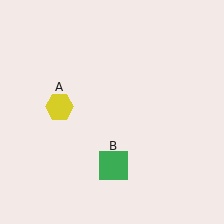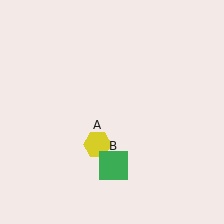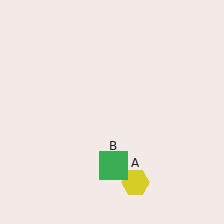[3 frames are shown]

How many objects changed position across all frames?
1 object changed position: yellow hexagon (object A).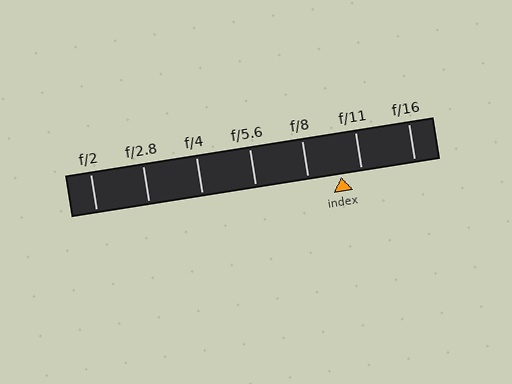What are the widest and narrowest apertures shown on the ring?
The widest aperture shown is f/2 and the narrowest is f/16.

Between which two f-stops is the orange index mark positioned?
The index mark is between f/8 and f/11.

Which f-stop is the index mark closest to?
The index mark is closest to f/11.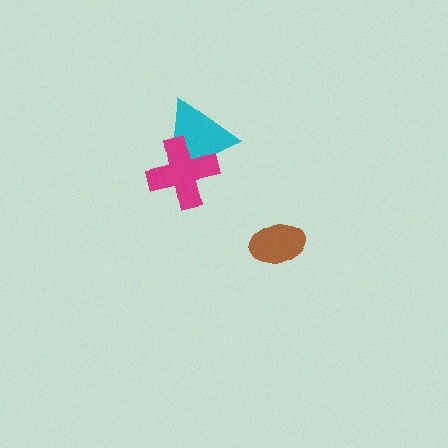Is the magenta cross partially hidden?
No, no other shape covers it.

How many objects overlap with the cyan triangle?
1 object overlaps with the cyan triangle.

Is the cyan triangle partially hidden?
Yes, it is partially covered by another shape.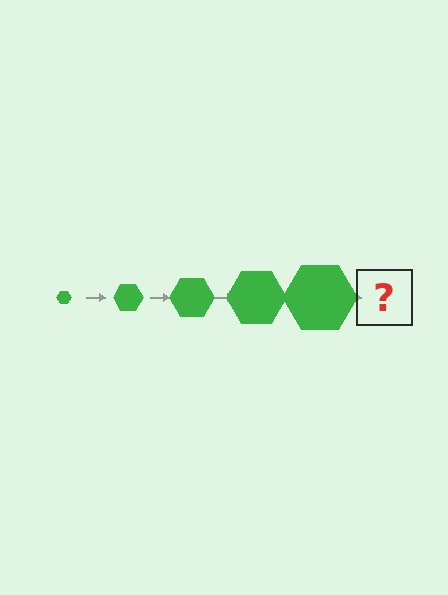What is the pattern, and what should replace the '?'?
The pattern is that the hexagon gets progressively larger each step. The '?' should be a green hexagon, larger than the previous one.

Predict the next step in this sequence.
The next step is a green hexagon, larger than the previous one.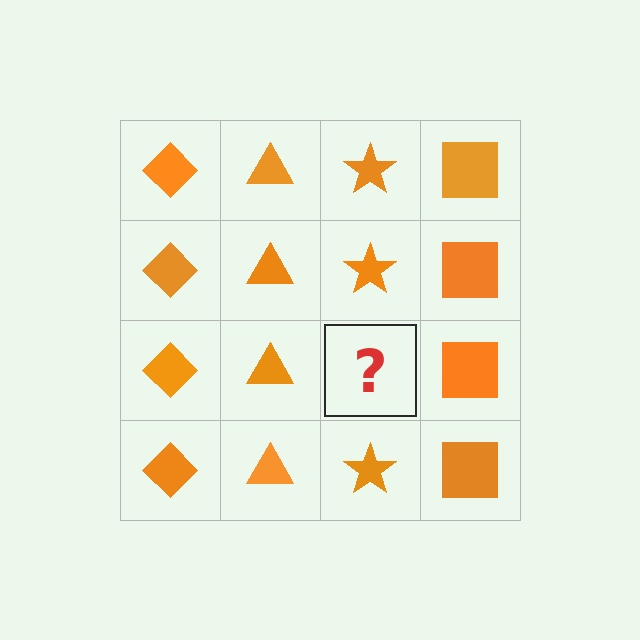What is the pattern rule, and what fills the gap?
The rule is that each column has a consistent shape. The gap should be filled with an orange star.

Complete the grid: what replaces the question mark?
The question mark should be replaced with an orange star.